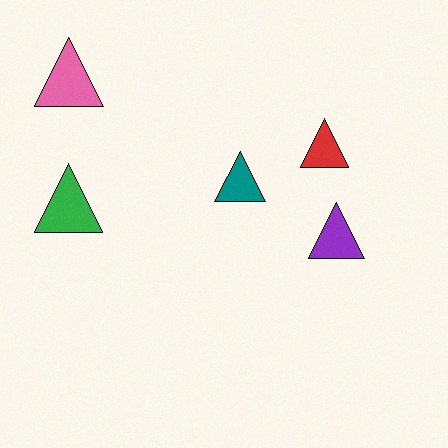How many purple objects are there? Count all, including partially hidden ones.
There is 1 purple object.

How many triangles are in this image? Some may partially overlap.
There are 5 triangles.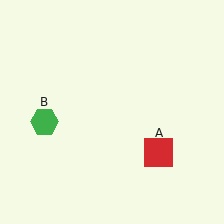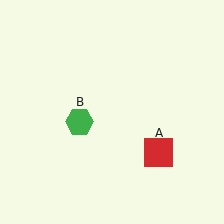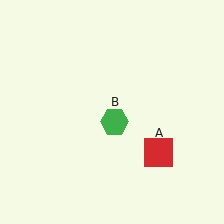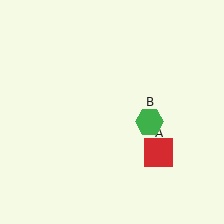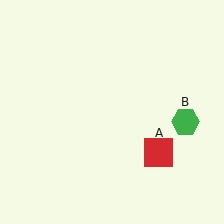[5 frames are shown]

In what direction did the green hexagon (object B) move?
The green hexagon (object B) moved right.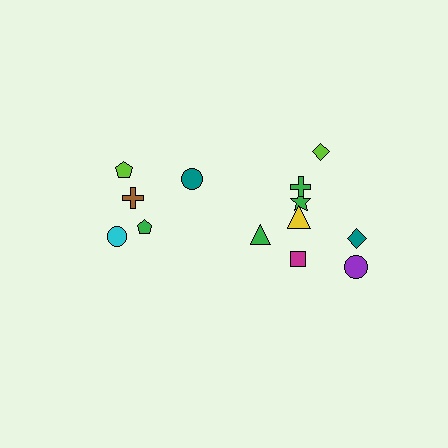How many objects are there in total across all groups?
There are 13 objects.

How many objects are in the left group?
There are 5 objects.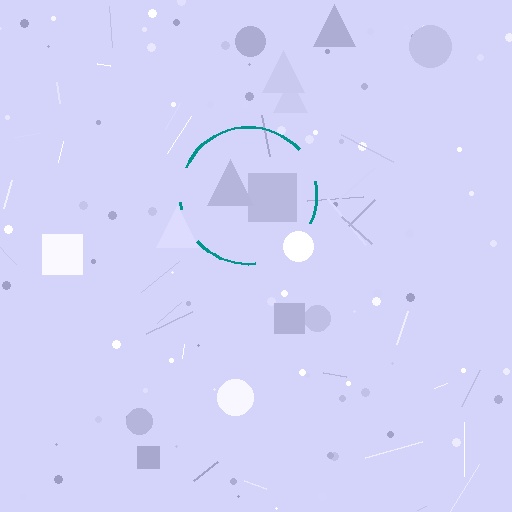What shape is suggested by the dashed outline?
The dashed outline suggests a circle.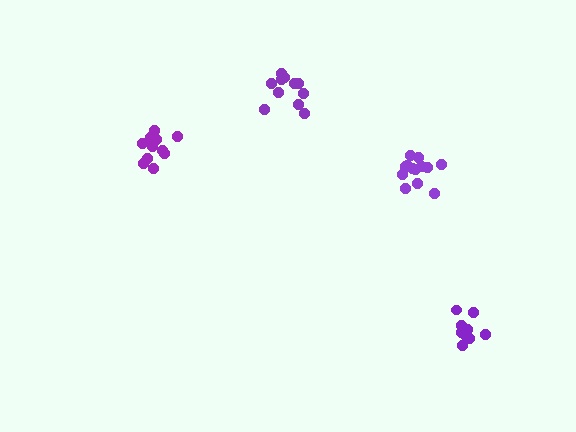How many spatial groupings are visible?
There are 4 spatial groupings.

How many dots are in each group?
Group 1: 9 dots, Group 2: 13 dots, Group 3: 11 dots, Group 4: 12 dots (45 total).